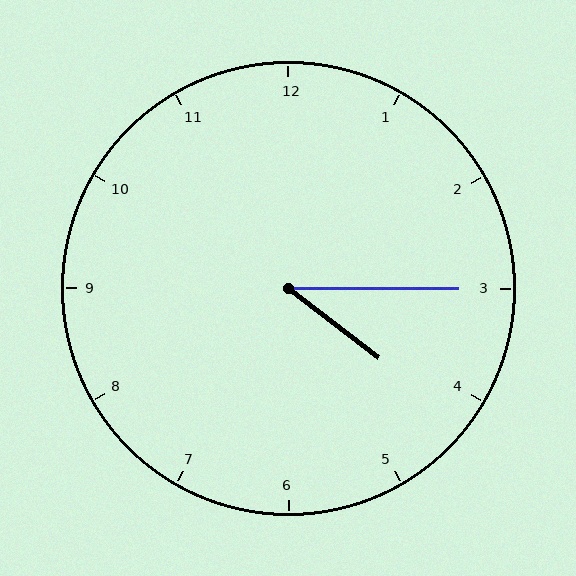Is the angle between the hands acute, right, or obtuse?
It is acute.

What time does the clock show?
4:15.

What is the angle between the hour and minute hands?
Approximately 38 degrees.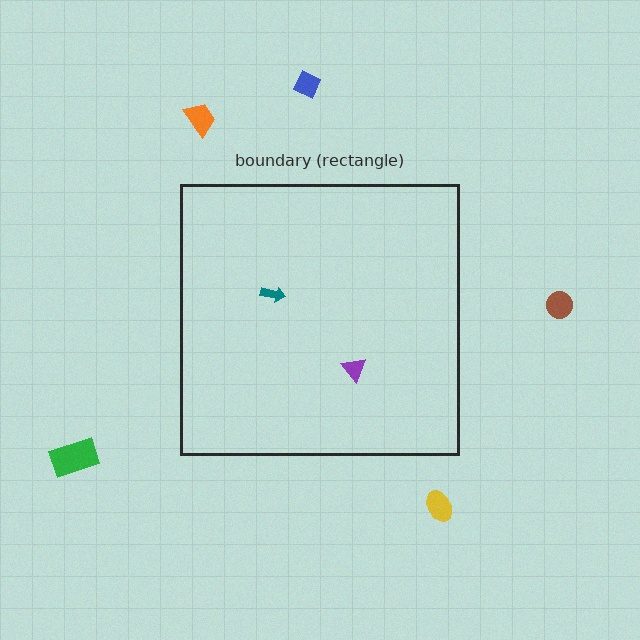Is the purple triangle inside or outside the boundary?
Inside.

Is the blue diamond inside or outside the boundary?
Outside.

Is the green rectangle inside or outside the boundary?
Outside.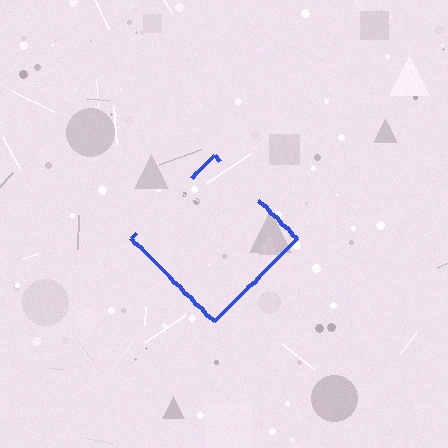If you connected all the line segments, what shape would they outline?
They would outline a diamond.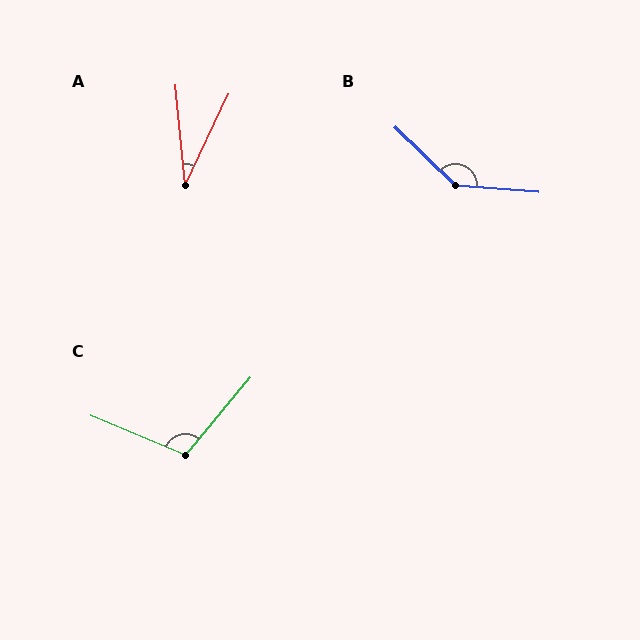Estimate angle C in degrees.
Approximately 107 degrees.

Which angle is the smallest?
A, at approximately 30 degrees.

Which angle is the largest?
B, at approximately 140 degrees.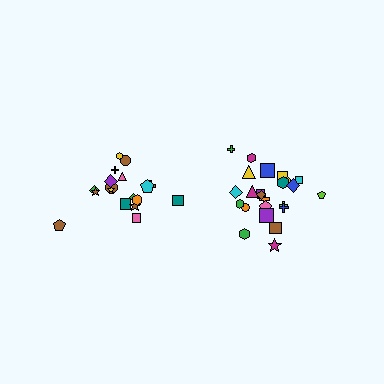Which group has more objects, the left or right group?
The right group.